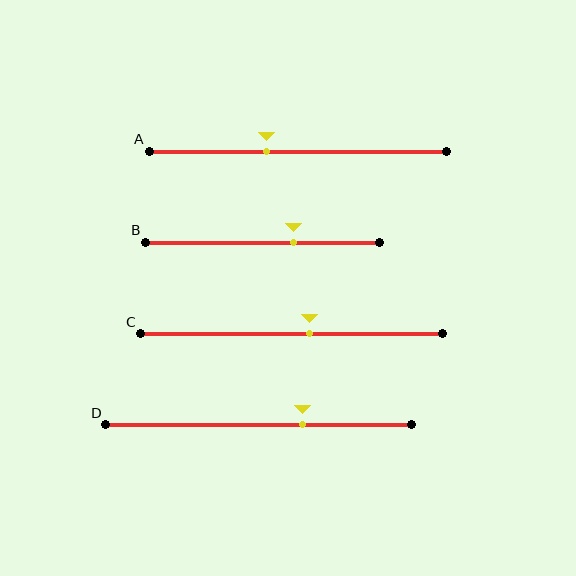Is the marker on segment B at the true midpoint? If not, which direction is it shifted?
No, the marker on segment B is shifted to the right by about 13% of the segment length.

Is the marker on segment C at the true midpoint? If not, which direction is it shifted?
No, the marker on segment C is shifted to the right by about 6% of the segment length.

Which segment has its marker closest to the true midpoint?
Segment C has its marker closest to the true midpoint.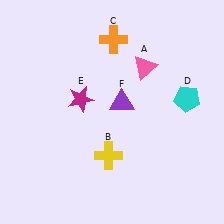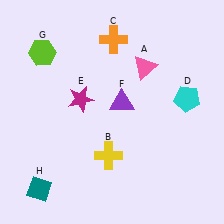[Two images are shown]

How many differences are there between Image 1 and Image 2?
There are 2 differences between the two images.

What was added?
A lime hexagon (G), a teal diamond (H) were added in Image 2.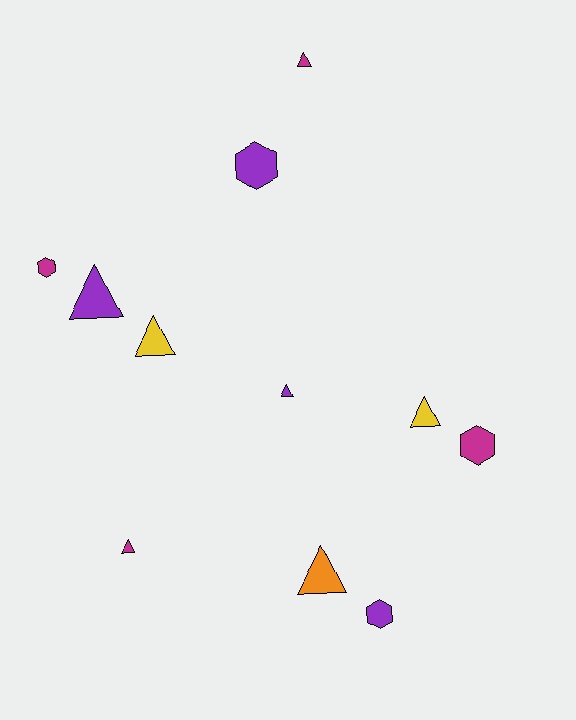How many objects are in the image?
There are 11 objects.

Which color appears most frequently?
Magenta, with 4 objects.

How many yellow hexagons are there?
There are no yellow hexagons.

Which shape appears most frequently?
Triangle, with 7 objects.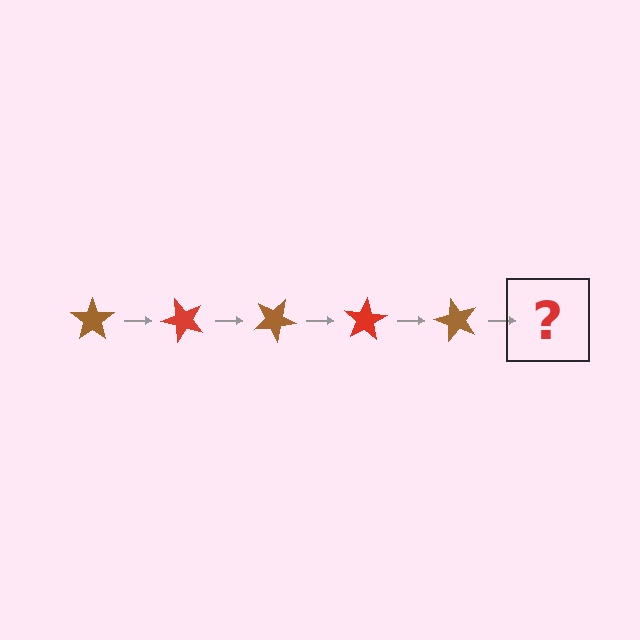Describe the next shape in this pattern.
It should be a red star, rotated 250 degrees from the start.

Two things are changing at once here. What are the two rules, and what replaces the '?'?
The two rules are that it rotates 50 degrees each step and the color cycles through brown and red. The '?' should be a red star, rotated 250 degrees from the start.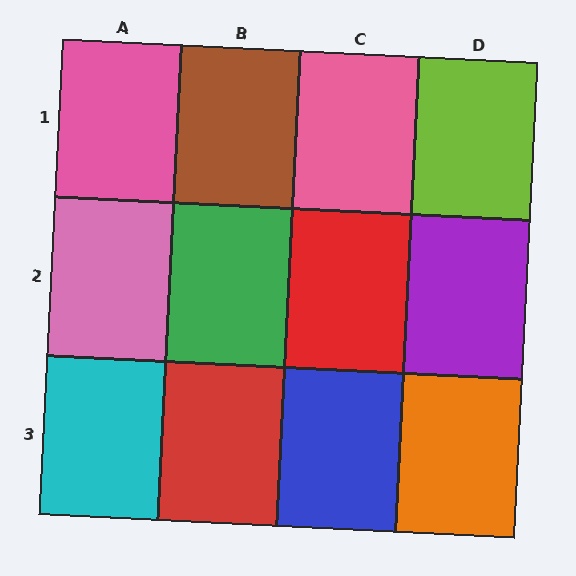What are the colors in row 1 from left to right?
Pink, brown, pink, lime.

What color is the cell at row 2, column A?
Pink.